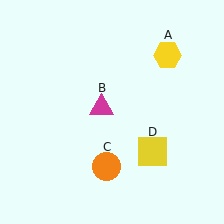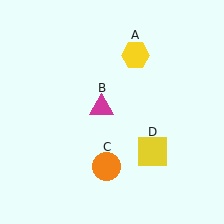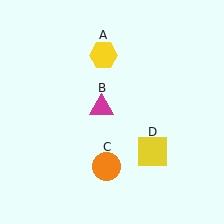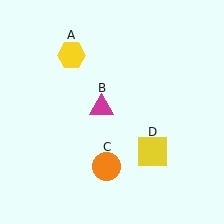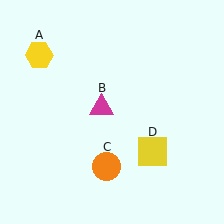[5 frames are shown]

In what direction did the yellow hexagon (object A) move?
The yellow hexagon (object A) moved left.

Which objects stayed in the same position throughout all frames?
Magenta triangle (object B) and orange circle (object C) and yellow square (object D) remained stationary.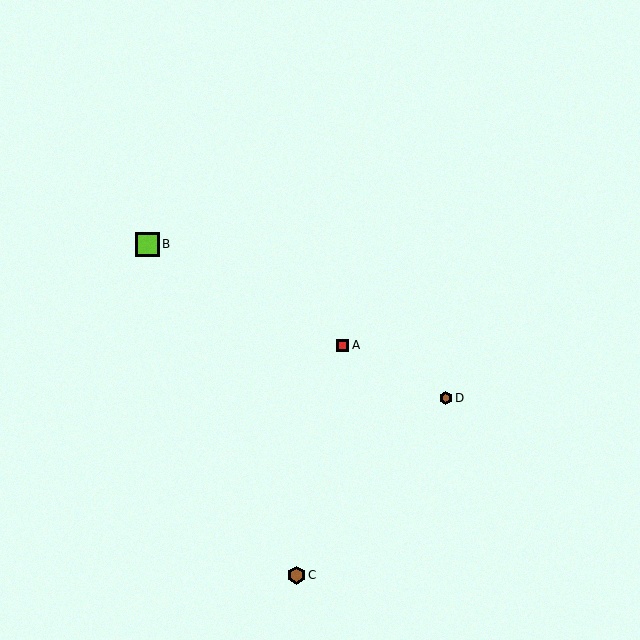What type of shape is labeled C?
Shape C is a brown hexagon.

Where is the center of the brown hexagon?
The center of the brown hexagon is at (297, 575).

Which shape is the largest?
The lime square (labeled B) is the largest.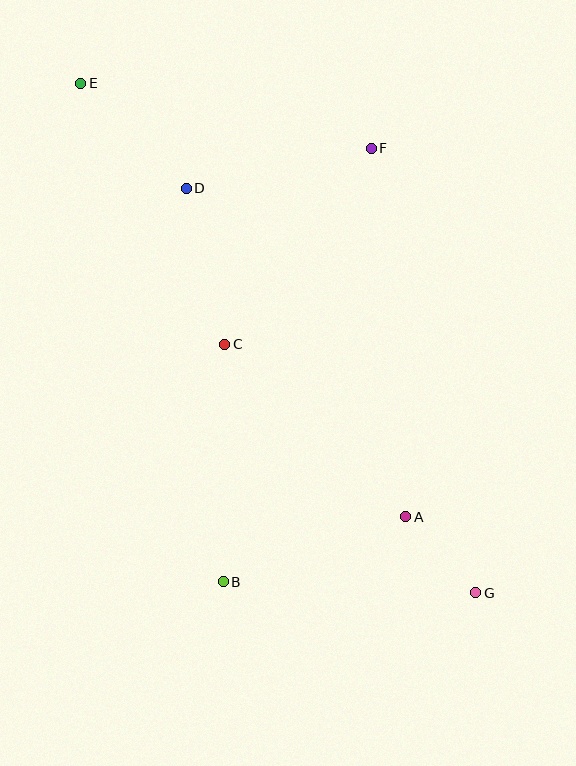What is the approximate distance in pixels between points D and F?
The distance between D and F is approximately 189 pixels.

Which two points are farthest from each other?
Points E and G are farthest from each other.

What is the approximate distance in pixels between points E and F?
The distance between E and F is approximately 298 pixels.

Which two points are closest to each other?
Points A and G are closest to each other.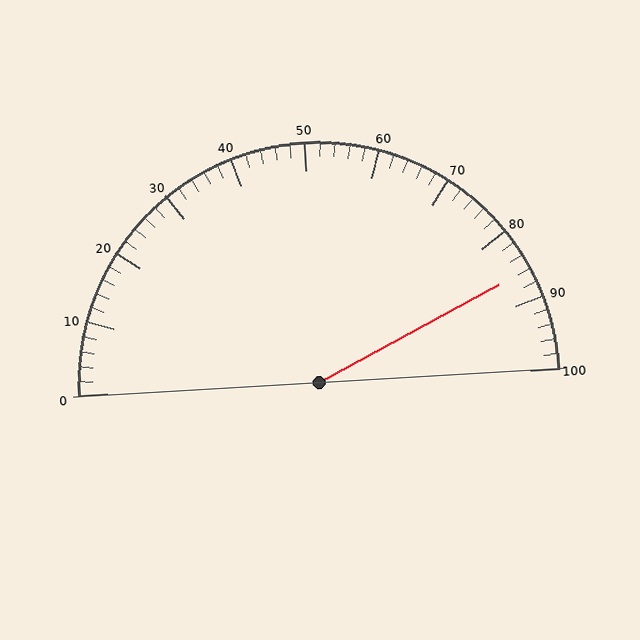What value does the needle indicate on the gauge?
The needle indicates approximately 86.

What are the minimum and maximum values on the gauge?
The gauge ranges from 0 to 100.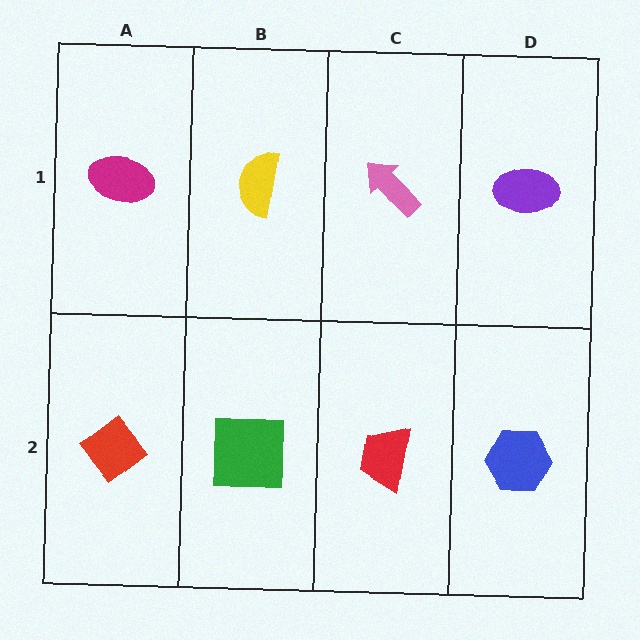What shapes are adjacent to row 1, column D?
A blue hexagon (row 2, column D), a pink arrow (row 1, column C).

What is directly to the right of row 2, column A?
A green square.